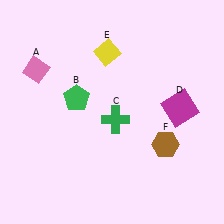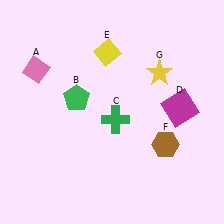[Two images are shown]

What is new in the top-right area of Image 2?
A yellow star (G) was added in the top-right area of Image 2.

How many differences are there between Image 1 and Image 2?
There is 1 difference between the two images.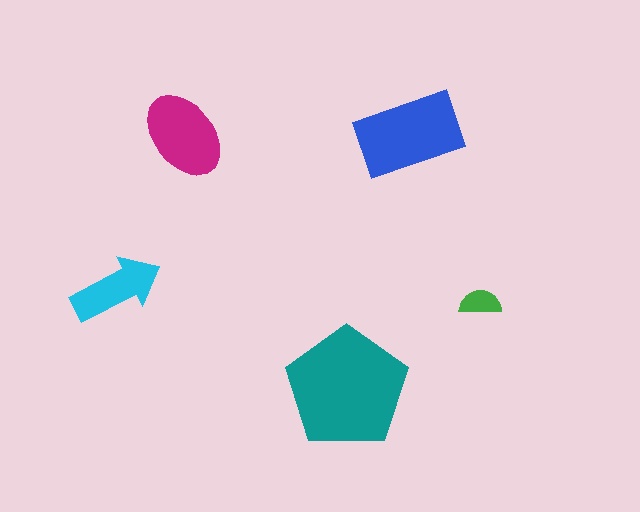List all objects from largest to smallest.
The teal pentagon, the blue rectangle, the magenta ellipse, the cyan arrow, the green semicircle.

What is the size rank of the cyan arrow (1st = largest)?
4th.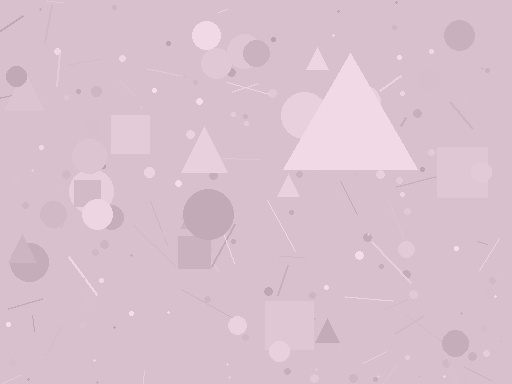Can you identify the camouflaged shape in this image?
The camouflaged shape is a triangle.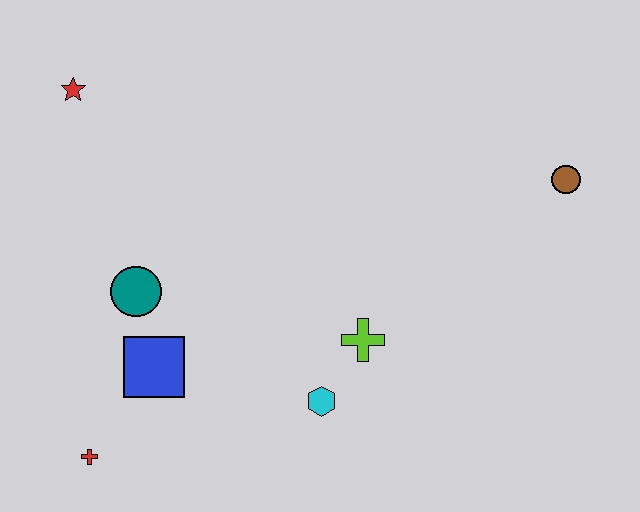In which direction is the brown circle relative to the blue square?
The brown circle is to the right of the blue square.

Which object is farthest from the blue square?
The brown circle is farthest from the blue square.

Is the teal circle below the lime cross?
No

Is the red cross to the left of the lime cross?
Yes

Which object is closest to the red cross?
The blue square is closest to the red cross.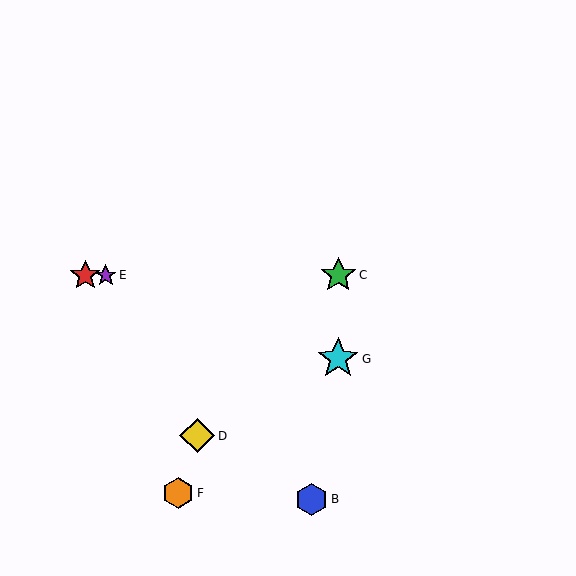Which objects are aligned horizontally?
Objects A, C, E are aligned horizontally.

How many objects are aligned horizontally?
3 objects (A, C, E) are aligned horizontally.